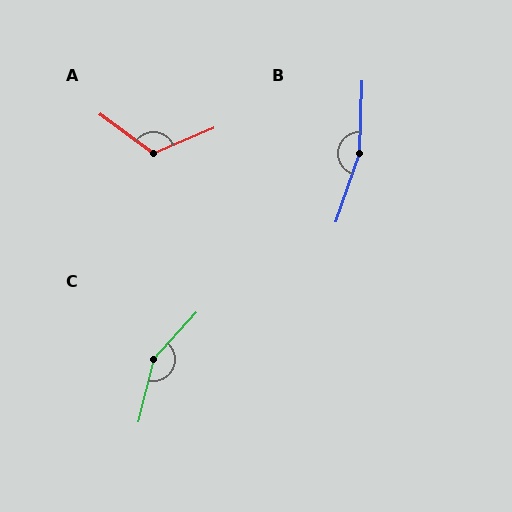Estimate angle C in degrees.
Approximately 151 degrees.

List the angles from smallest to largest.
A (120°), C (151°), B (163°).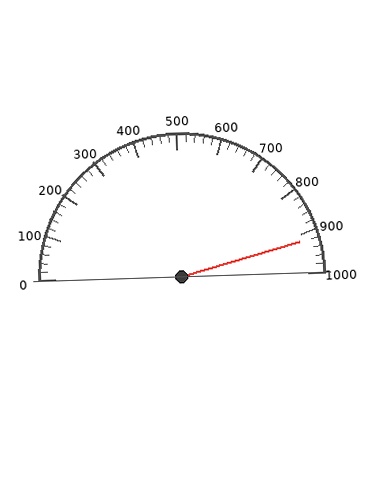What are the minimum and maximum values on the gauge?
The gauge ranges from 0 to 1000.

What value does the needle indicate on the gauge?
The needle indicates approximately 920.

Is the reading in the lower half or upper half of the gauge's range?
The reading is in the upper half of the range (0 to 1000).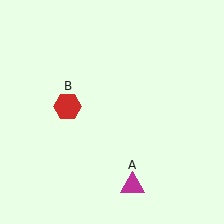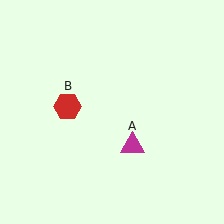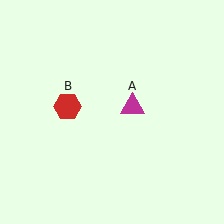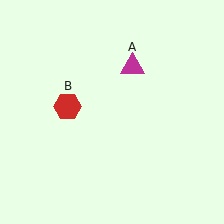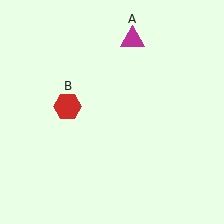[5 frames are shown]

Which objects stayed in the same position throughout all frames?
Red hexagon (object B) remained stationary.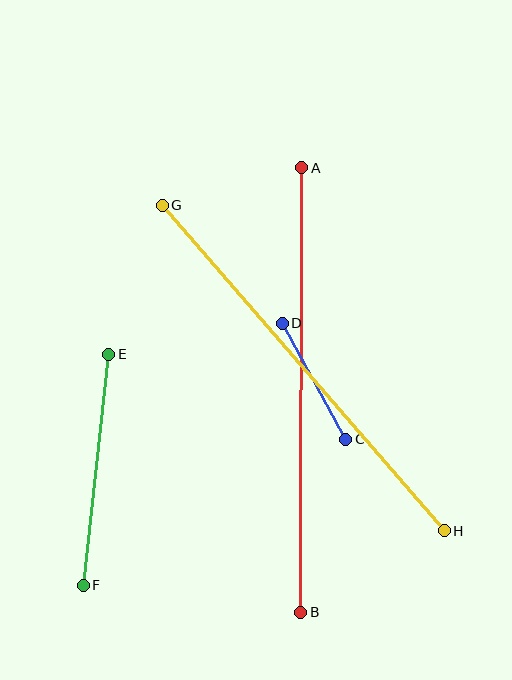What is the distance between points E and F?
The distance is approximately 232 pixels.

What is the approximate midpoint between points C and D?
The midpoint is at approximately (314, 381) pixels.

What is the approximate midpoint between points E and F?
The midpoint is at approximately (96, 470) pixels.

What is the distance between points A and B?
The distance is approximately 445 pixels.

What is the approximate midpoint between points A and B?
The midpoint is at approximately (301, 390) pixels.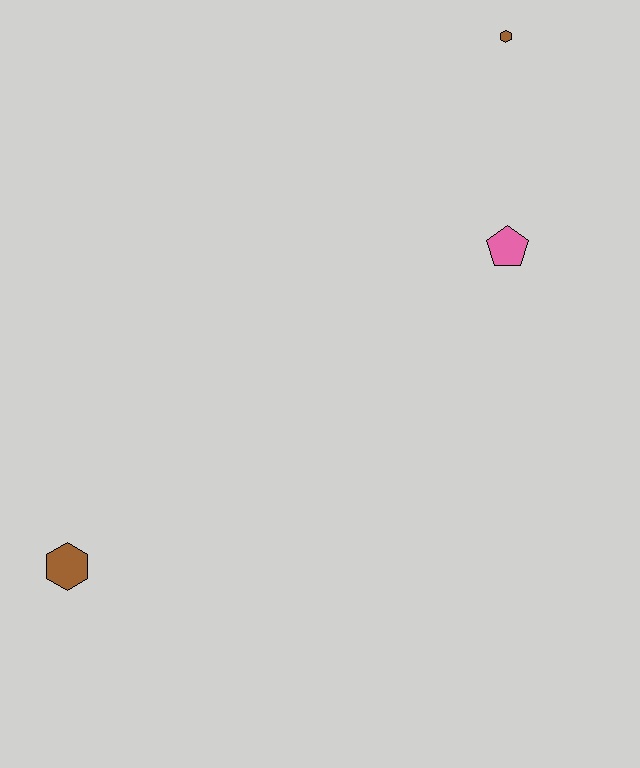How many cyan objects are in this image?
There are no cyan objects.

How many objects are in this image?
There are 3 objects.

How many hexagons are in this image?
There are 2 hexagons.